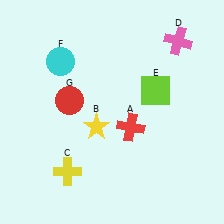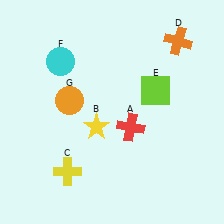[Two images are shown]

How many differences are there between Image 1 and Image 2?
There are 2 differences between the two images.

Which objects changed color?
D changed from pink to orange. G changed from red to orange.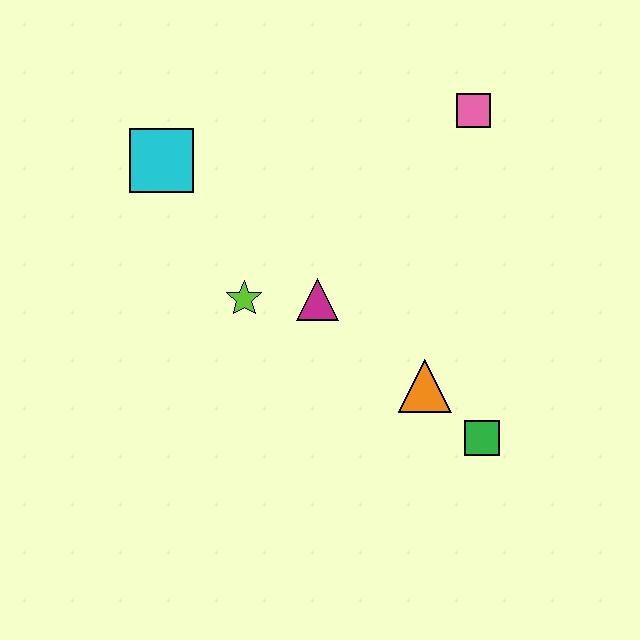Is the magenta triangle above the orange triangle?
Yes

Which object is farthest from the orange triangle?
The cyan square is farthest from the orange triangle.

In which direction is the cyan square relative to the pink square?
The cyan square is to the left of the pink square.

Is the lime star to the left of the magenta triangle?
Yes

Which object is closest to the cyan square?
The lime star is closest to the cyan square.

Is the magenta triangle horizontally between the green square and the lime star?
Yes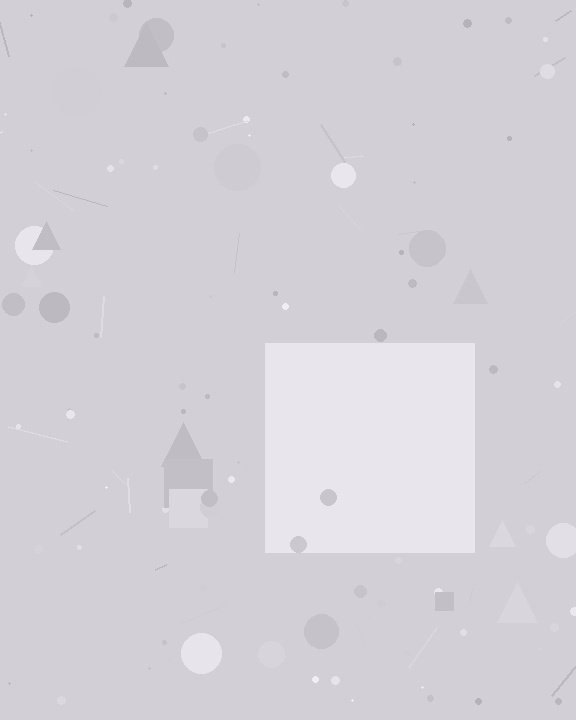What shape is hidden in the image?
A square is hidden in the image.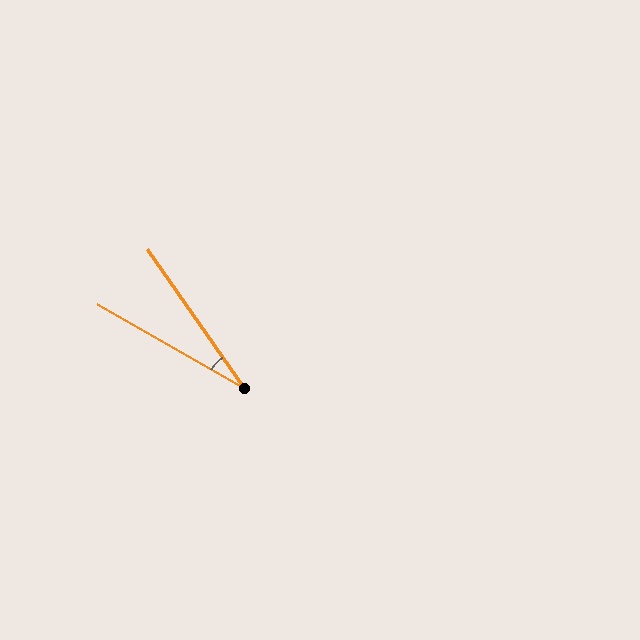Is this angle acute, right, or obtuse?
It is acute.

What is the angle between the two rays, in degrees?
Approximately 25 degrees.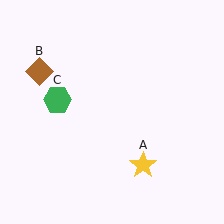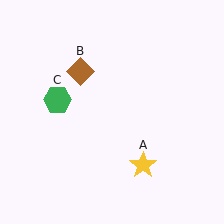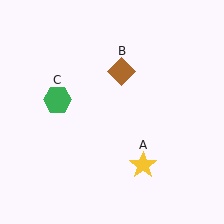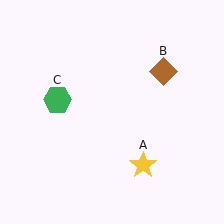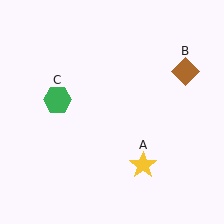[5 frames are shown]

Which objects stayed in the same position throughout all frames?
Yellow star (object A) and green hexagon (object C) remained stationary.